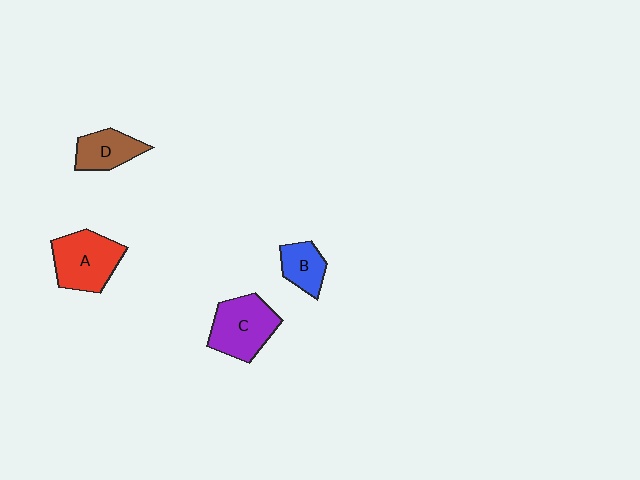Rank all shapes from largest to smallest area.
From largest to smallest: A (red), C (purple), D (brown), B (blue).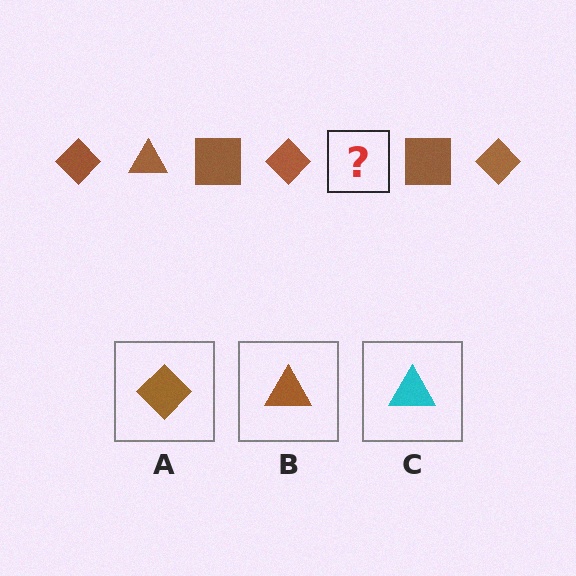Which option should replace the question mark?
Option B.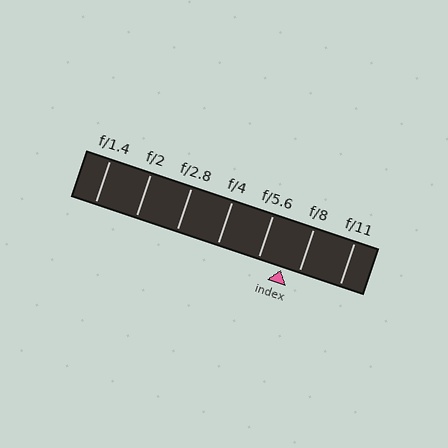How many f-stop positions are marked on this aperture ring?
There are 7 f-stop positions marked.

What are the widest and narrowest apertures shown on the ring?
The widest aperture shown is f/1.4 and the narrowest is f/11.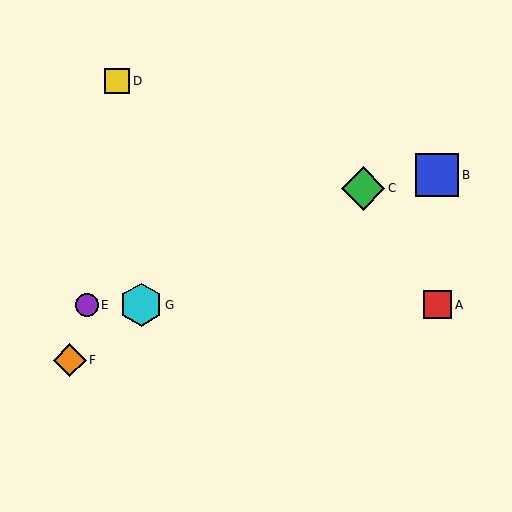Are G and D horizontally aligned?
No, G is at y≈305 and D is at y≈81.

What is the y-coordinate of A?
Object A is at y≈305.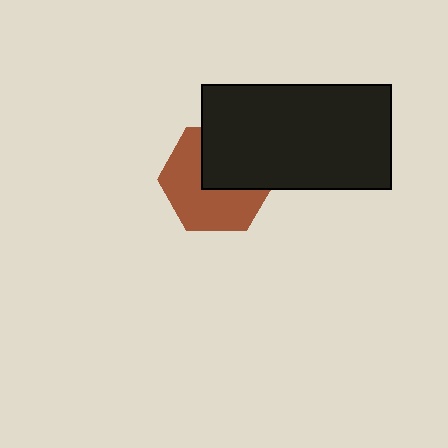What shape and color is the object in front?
The object in front is a black rectangle.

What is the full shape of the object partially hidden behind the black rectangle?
The partially hidden object is a brown hexagon.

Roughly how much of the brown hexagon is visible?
About half of it is visible (roughly 59%).